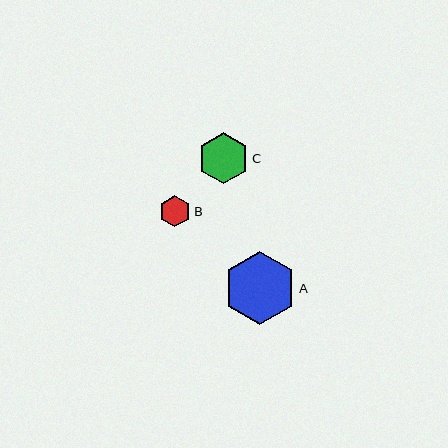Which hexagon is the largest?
Hexagon A is the largest with a size of approximately 73 pixels.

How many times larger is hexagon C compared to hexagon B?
Hexagon C is approximately 1.6 times the size of hexagon B.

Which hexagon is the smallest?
Hexagon B is the smallest with a size of approximately 32 pixels.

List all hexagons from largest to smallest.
From largest to smallest: A, C, B.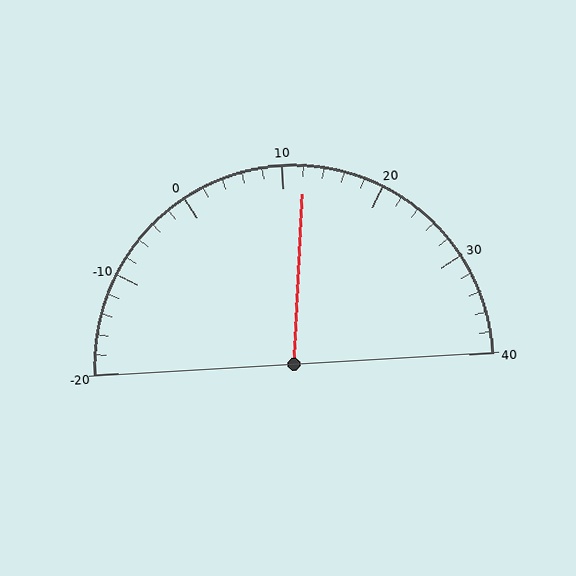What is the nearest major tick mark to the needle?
The nearest major tick mark is 10.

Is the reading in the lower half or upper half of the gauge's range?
The reading is in the upper half of the range (-20 to 40).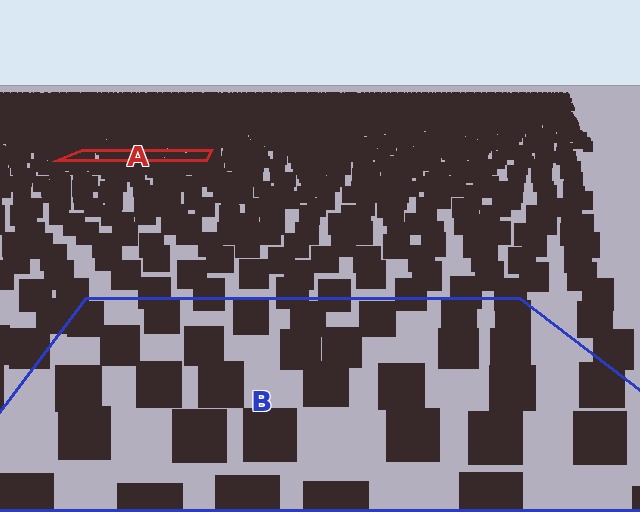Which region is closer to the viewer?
Region B is closer. The texture elements there are larger and more spread out.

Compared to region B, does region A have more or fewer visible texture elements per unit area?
Region A has more texture elements per unit area — they are packed more densely because it is farther away.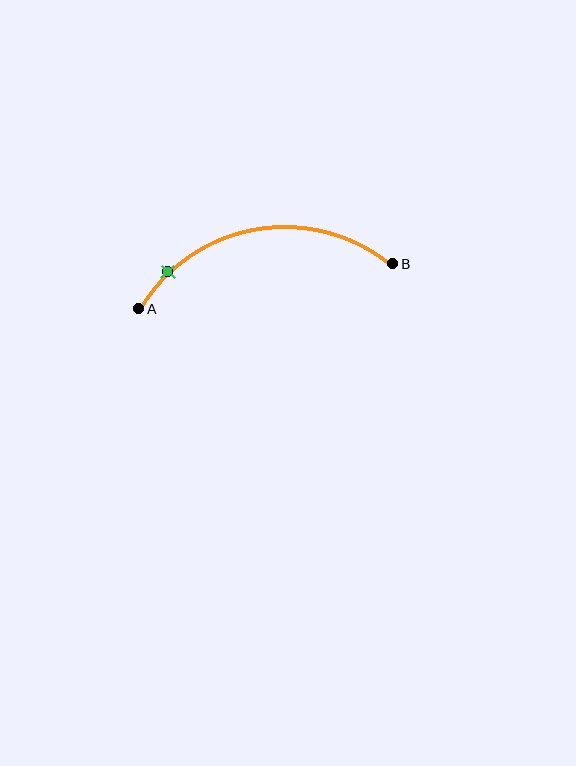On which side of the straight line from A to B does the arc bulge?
The arc bulges above the straight line connecting A and B.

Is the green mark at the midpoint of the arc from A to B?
No. The green mark lies on the arc but is closer to endpoint A. The arc midpoint would be at the point on the curve equidistant along the arc from both A and B.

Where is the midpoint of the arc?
The arc midpoint is the point on the curve farthest from the straight line joining A and B. It sits above that line.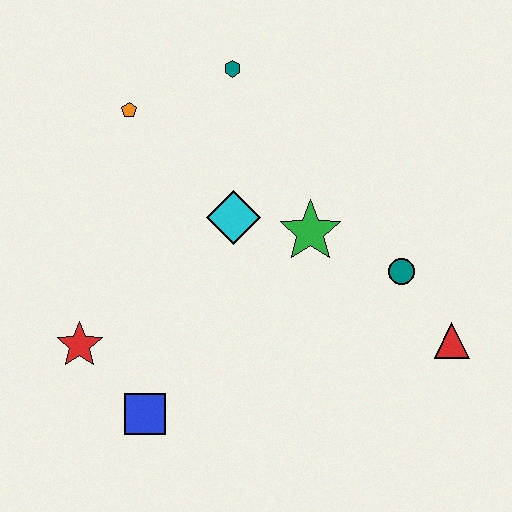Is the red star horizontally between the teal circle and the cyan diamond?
No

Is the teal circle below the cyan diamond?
Yes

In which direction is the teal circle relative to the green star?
The teal circle is to the right of the green star.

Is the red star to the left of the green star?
Yes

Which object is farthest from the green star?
The red star is farthest from the green star.